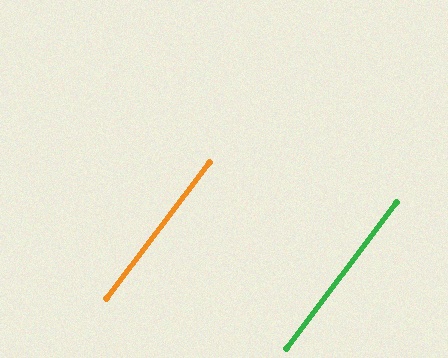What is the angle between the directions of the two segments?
Approximately 0 degrees.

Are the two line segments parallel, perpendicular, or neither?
Parallel — their directions differ by only 0.3°.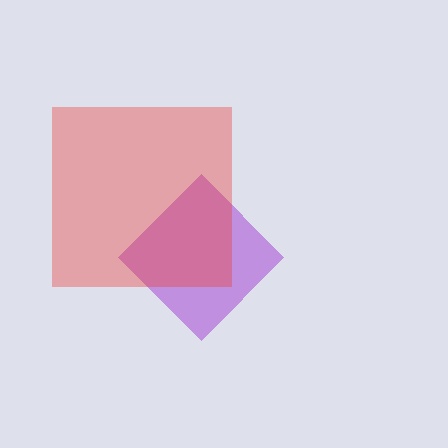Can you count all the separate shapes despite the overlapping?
Yes, there are 2 separate shapes.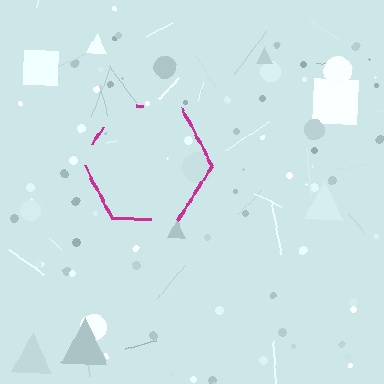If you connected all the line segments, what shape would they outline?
They would outline a hexagon.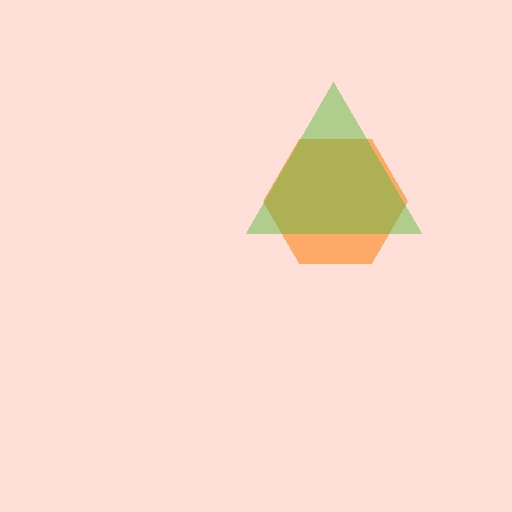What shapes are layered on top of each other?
The layered shapes are: an orange hexagon, a lime triangle.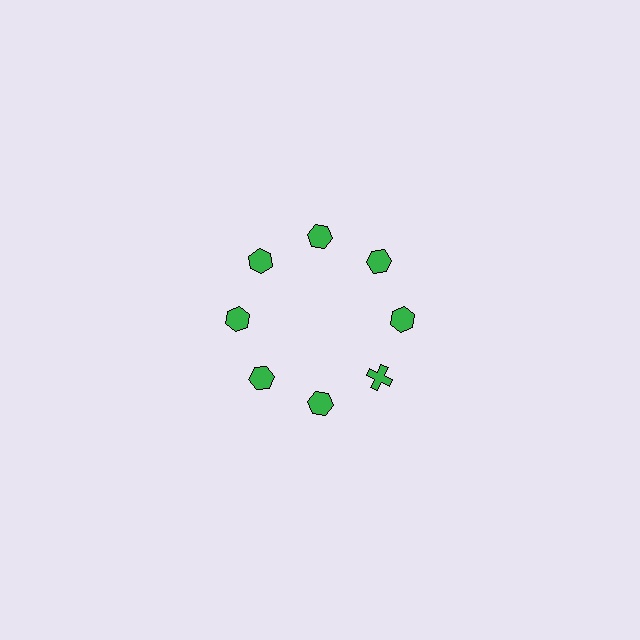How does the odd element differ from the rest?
It has a different shape: cross instead of hexagon.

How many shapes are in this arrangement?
There are 8 shapes arranged in a ring pattern.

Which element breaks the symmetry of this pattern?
The green cross at roughly the 4 o'clock position breaks the symmetry. All other shapes are green hexagons.